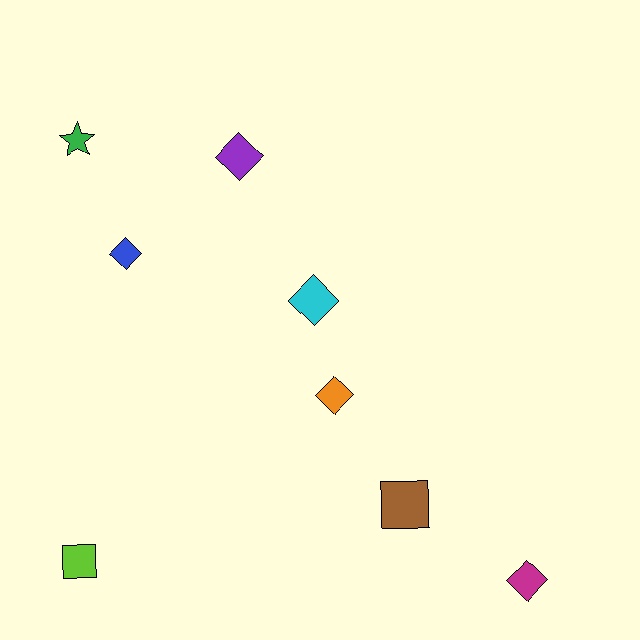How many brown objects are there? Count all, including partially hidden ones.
There is 1 brown object.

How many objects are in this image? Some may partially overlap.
There are 8 objects.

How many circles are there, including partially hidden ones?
There are no circles.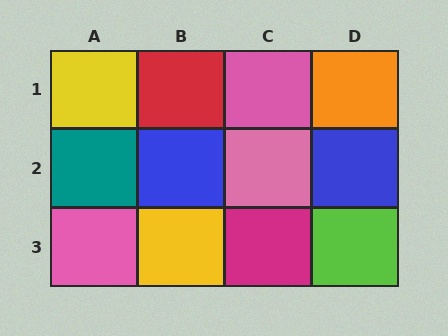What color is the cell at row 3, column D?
Lime.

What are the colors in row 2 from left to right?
Teal, blue, pink, blue.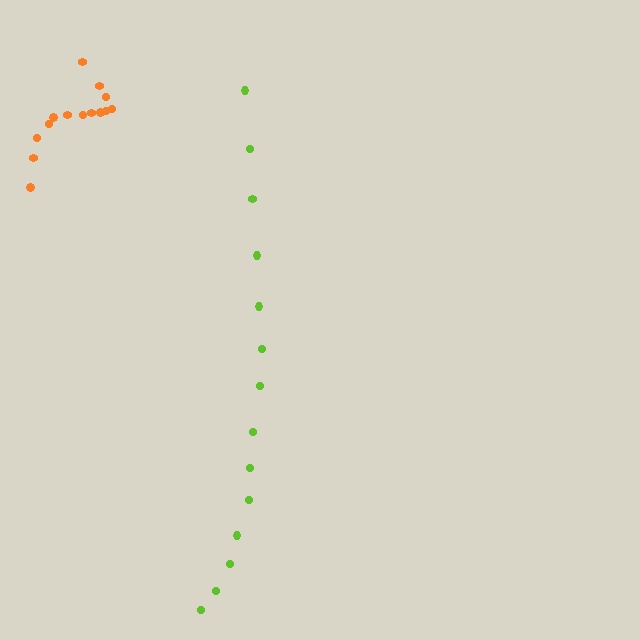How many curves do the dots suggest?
There are 2 distinct paths.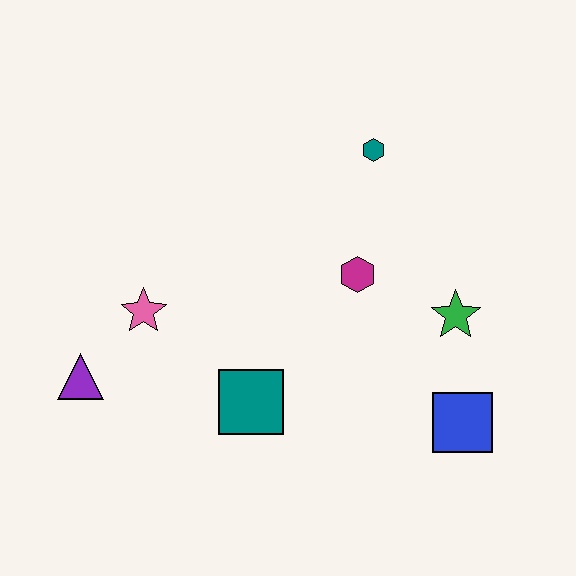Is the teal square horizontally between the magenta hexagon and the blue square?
No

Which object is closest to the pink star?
The purple triangle is closest to the pink star.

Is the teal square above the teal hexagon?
No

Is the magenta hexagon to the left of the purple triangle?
No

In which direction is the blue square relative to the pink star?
The blue square is to the right of the pink star.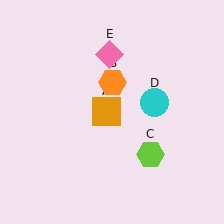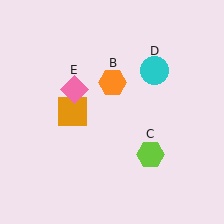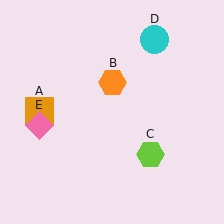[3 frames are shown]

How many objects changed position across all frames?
3 objects changed position: orange square (object A), cyan circle (object D), pink diamond (object E).